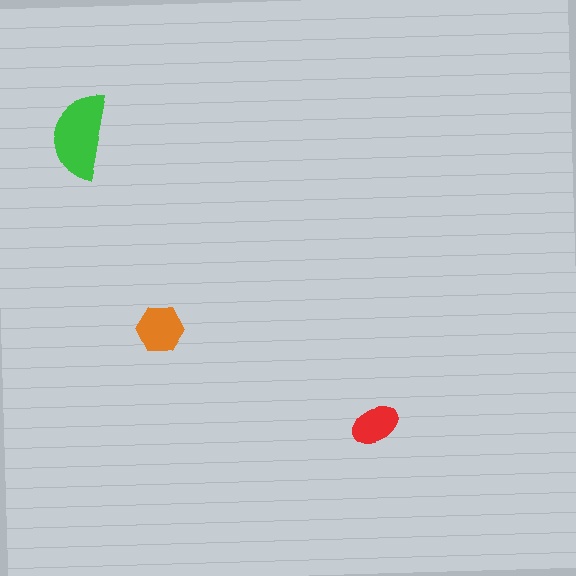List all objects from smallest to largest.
The red ellipse, the orange hexagon, the green semicircle.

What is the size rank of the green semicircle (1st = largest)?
1st.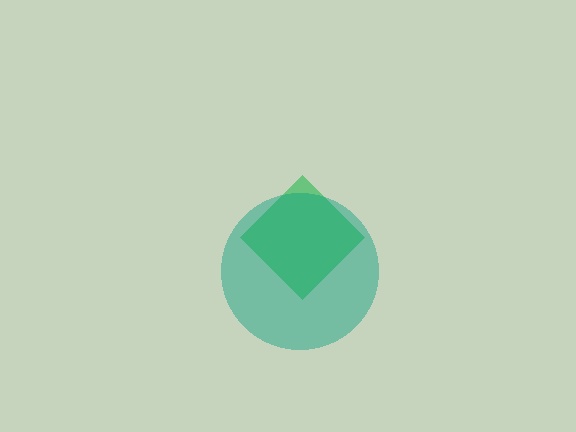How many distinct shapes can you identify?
There are 2 distinct shapes: a green diamond, a teal circle.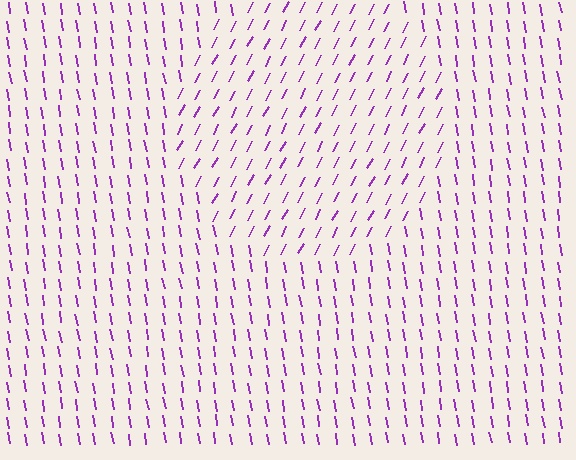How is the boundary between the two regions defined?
The boundary is defined purely by a change in line orientation (approximately 38 degrees difference). All lines are the same color and thickness.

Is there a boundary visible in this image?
Yes, there is a texture boundary formed by a change in line orientation.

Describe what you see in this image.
The image is filled with small purple line segments. A circle region in the image has lines oriented differently from the surrounding lines, creating a visible texture boundary.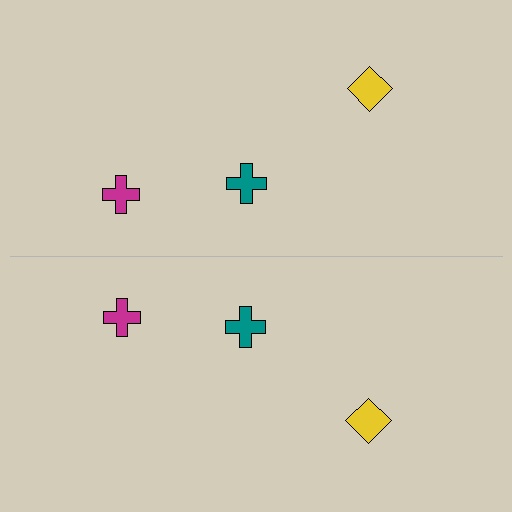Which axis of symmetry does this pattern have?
The pattern has a horizontal axis of symmetry running through the center of the image.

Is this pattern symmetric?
Yes, this pattern has bilateral (reflection) symmetry.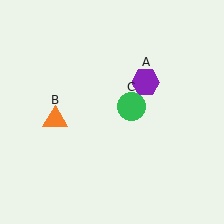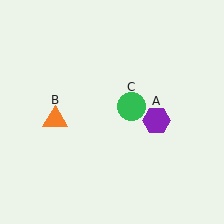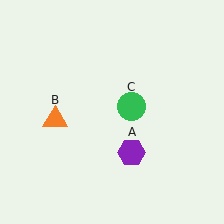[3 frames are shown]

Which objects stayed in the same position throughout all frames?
Orange triangle (object B) and green circle (object C) remained stationary.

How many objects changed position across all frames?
1 object changed position: purple hexagon (object A).